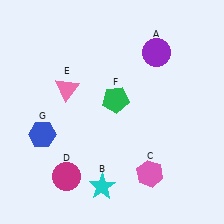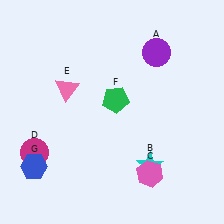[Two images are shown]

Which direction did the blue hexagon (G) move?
The blue hexagon (G) moved down.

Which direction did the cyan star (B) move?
The cyan star (B) moved right.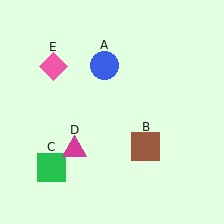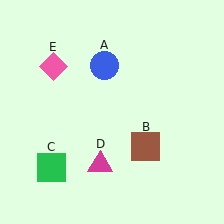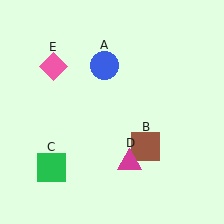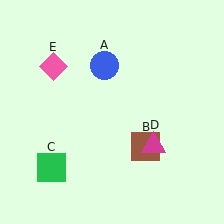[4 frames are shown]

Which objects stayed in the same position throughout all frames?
Blue circle (object A) and brown square (object B) and green square (object C) and pink diamond (object E) remained stationary.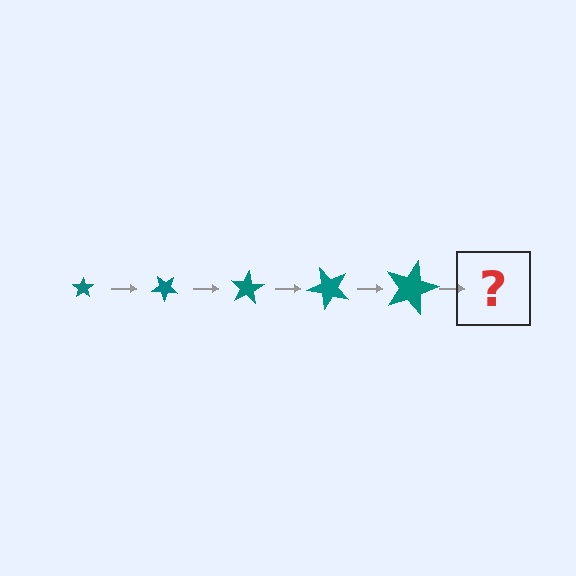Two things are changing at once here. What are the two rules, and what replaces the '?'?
The two rules are that the star grows larger each step and it rotates 40 degrees each step. The '?' should be a star, larger than the previous one and rotated 200 degrees from the start.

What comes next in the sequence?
The next element should be a star, larger than the previous one and rotated 200 degrees from the start.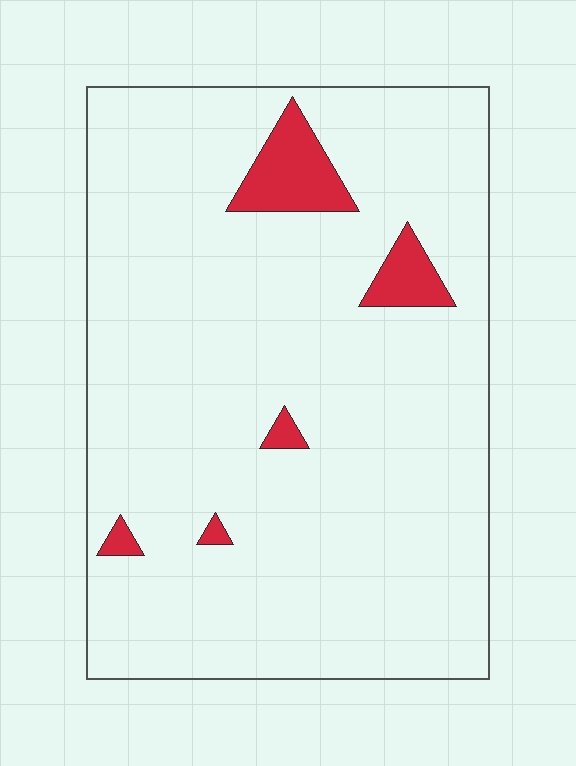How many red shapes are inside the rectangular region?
5.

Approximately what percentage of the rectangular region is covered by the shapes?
Approximately 5%.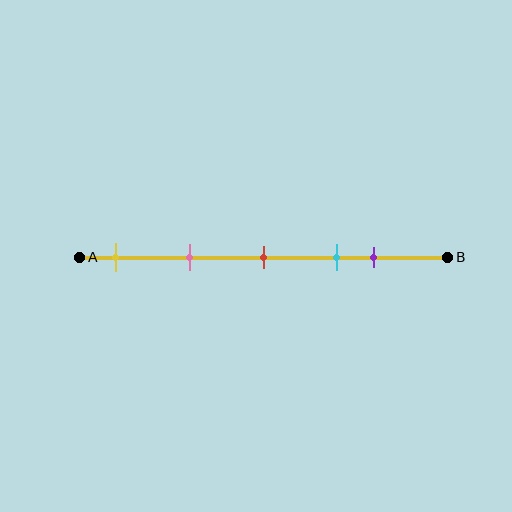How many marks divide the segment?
There are 5 marks dividing the segment.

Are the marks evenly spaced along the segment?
No, the marks are not evenly spaced.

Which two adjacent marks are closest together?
The cyan and purple marks are the closest adjacent pair.